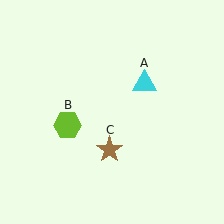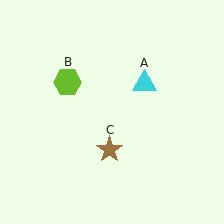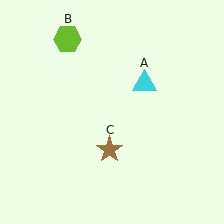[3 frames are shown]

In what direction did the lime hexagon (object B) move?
The lime hexagon (object B) moved up.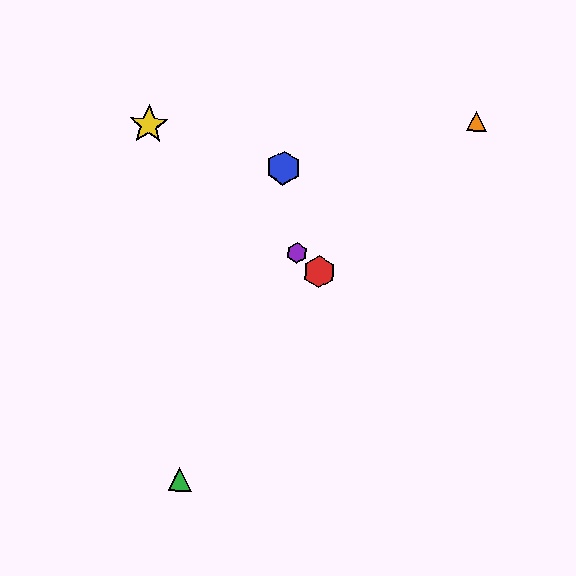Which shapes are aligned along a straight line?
The red hexagon, the yellow star, the purple hexagon are aligned along a straight line.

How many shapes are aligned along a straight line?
3 shapes (the red hexagon, the yellow star, the purple hexagon) are aligned along a straight line.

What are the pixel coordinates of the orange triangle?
The orange triangle is at (476, 121).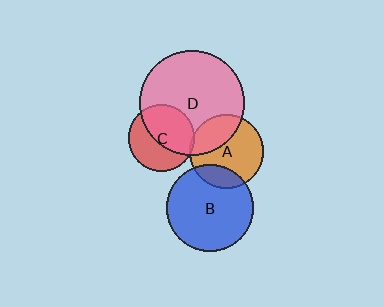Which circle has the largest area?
Circle D (pink).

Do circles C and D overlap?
Yes.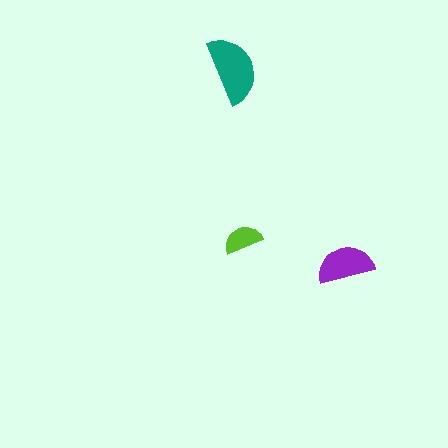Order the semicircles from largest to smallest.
the teal one, the purple one, the lime one.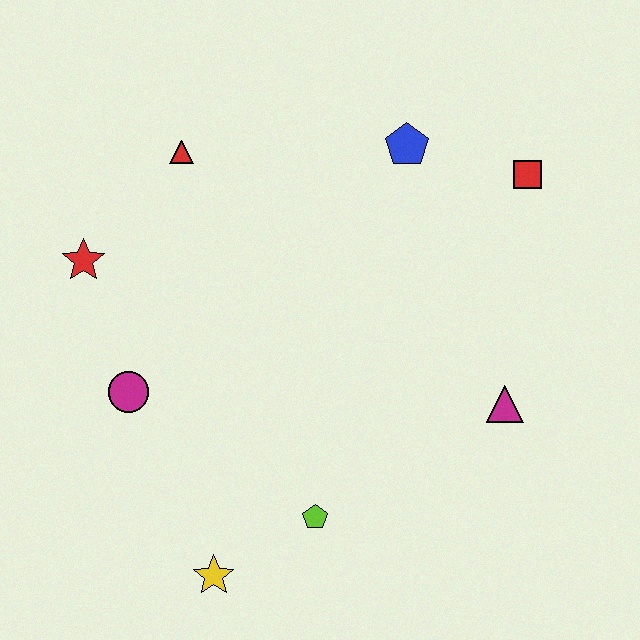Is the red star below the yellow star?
No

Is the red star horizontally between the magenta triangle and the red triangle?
No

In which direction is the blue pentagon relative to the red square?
The blue pentagon is to the left of the red square.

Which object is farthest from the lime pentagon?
The red square is farthest from the lime pentagon.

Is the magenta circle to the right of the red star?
Yes